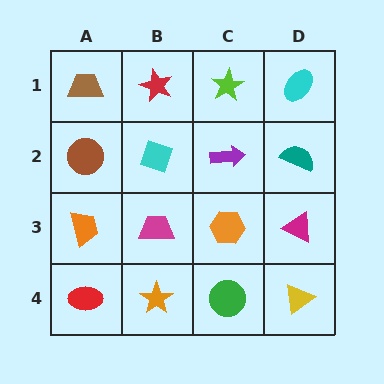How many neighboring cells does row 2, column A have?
3.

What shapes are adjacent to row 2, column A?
A brown trapezoid (row 1, column A), an orange trapezoid (row 3, column A), a cyan diamond (row 2, column B).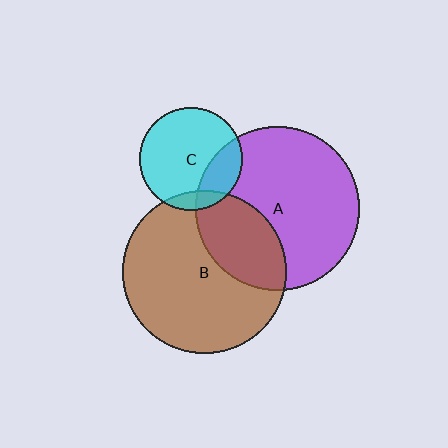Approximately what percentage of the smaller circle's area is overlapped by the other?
Approximately 10%.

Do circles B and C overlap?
Yes.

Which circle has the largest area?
Circle A (purple).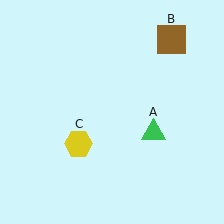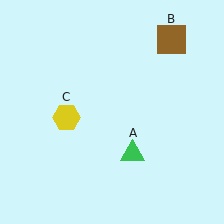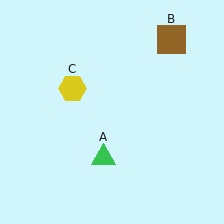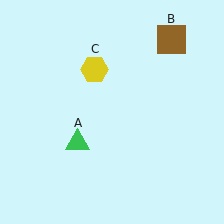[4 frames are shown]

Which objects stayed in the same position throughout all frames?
Brown square (object B) remained stationary.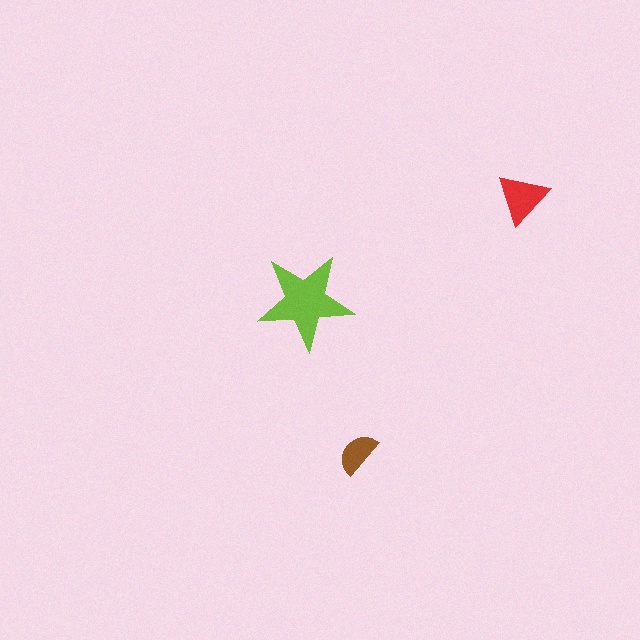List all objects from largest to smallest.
The lime star, the red triangle, the brown semicircle.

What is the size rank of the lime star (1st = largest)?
1st.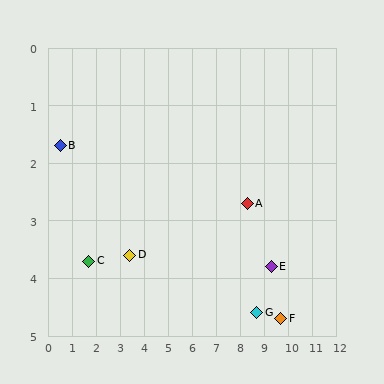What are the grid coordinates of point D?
Point D is at approximately (3.4, 3.6).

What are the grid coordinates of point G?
Point G is at approximately (8.7, 4.6).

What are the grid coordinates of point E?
Point E is at approximately (9.3, 3.8).